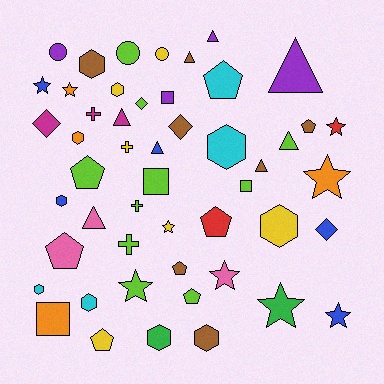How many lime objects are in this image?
There are 10 lime objects.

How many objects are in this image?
There are 50 objects.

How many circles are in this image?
There are 3 circles.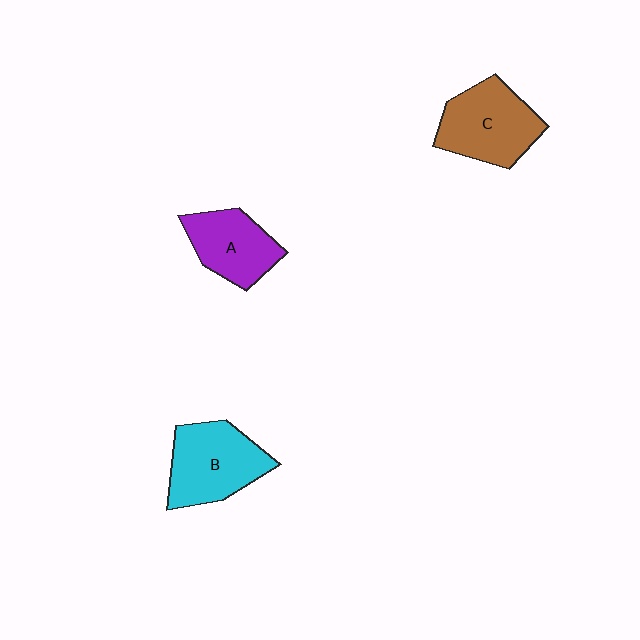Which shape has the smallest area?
Shape A (purple).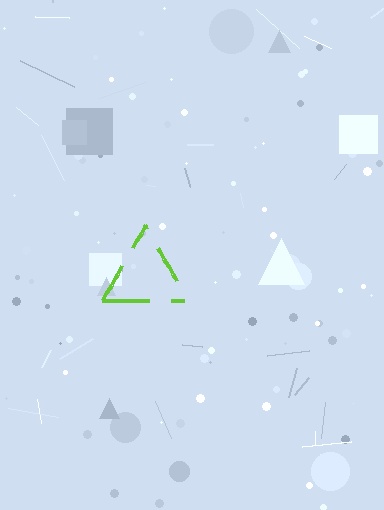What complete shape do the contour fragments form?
The contour fragments form a triangle.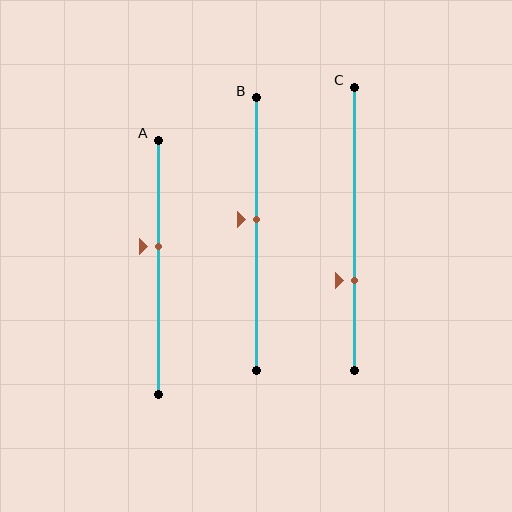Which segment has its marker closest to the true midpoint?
Segment B has its marker closest to the true midpoint.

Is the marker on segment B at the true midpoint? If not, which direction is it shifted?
No, the marker on segment B is shifted upward by about 6% of the segment length.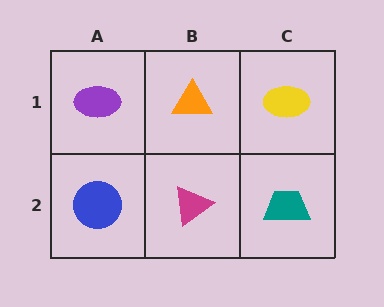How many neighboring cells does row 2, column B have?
3.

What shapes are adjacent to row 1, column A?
A blue circle (row 2, column A), an orange triangle (row 1, column B).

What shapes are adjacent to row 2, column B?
An orange triangle (row 1, column B), a blue circle (row 2, column A), a teal trapezoid (row 2, column C).